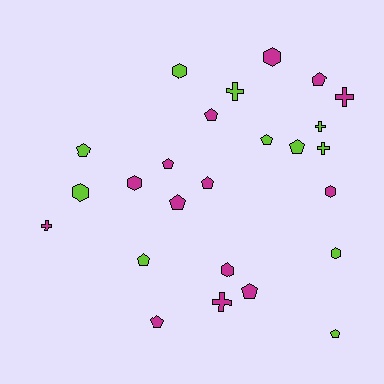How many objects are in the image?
There are 25 objects.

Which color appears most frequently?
Magenta, with 14 objects.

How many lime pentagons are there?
There are 5 lime pentagons.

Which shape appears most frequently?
Pentagon, with 12 objects.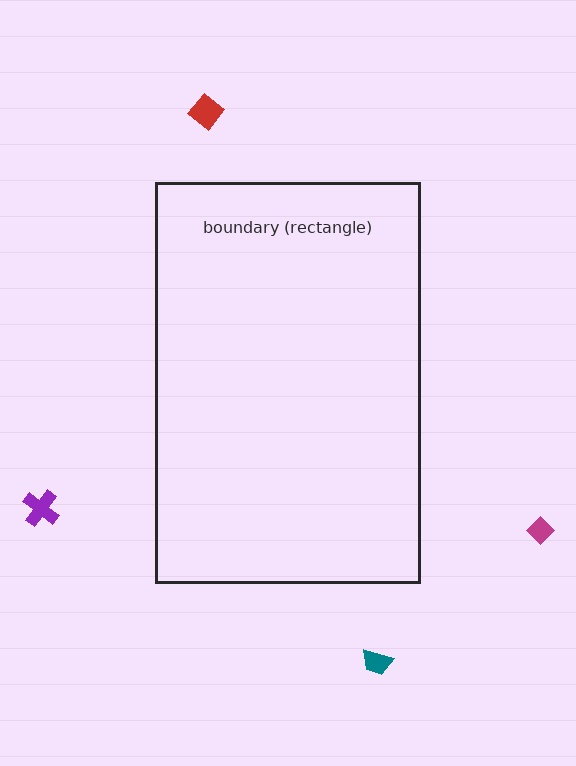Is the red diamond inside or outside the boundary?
Outside.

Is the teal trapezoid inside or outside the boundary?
Outside.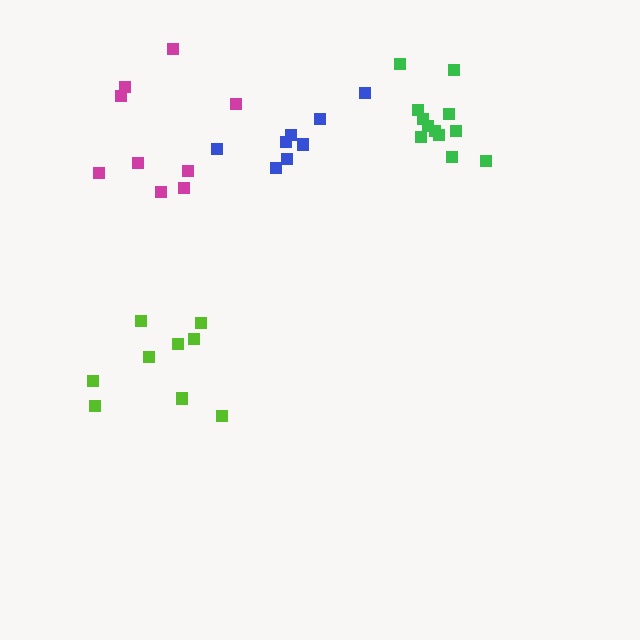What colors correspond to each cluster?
The clusters are colored: green, lime, magenta, blue.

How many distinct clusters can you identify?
There are 4 distinct clusters.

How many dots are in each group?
Group 1: 12 dots, Group 2: 9 dots, Group 3: 9 dots, Group 4: 8 dots (38 total).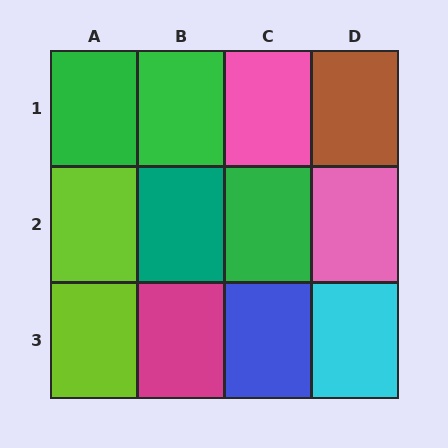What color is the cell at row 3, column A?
Lime.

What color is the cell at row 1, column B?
Green.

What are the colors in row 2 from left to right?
Lime, teal, green, pink.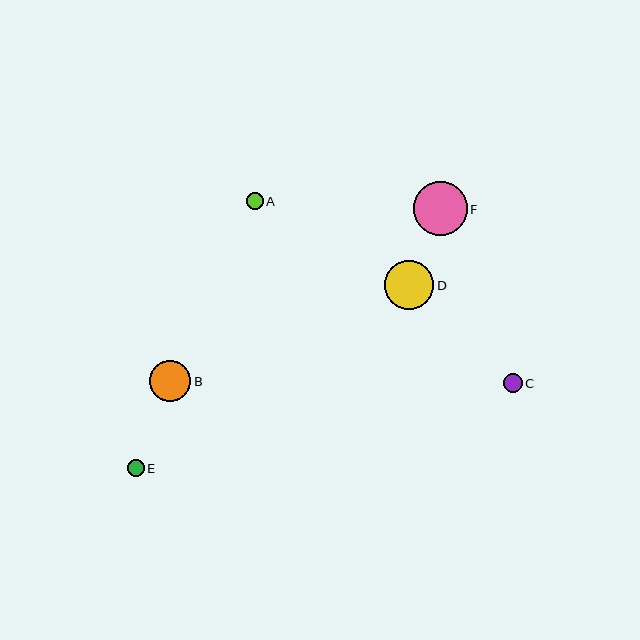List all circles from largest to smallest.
From largest to smallest: F, D, B, C, E, A.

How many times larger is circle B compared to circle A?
Circle B is approximately 2.4 times the size of circle A.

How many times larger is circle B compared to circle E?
Circle B is approximately 2.4 times the size of circle E.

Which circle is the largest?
Circle F is the largest with a size of approximately 54 pixels.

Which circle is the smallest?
Circle A is the smallest with a size of approximately 17 pixels.